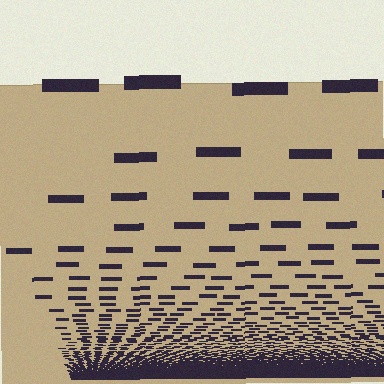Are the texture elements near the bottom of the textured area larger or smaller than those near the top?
Smaller. The gradient is inverted — elements near the bottom are smaller and denser.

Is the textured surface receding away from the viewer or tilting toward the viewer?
The surface appears to tilt toward the viewer. Texture elements get larger and sparser toward the top.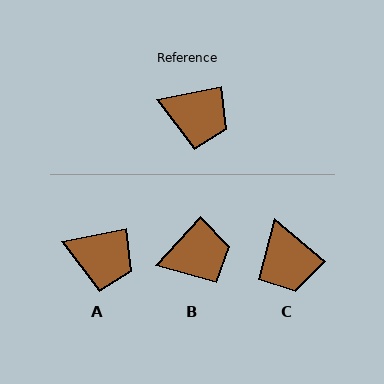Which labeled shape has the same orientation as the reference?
A.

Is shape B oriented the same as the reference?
No, it is off by about 37 degrees.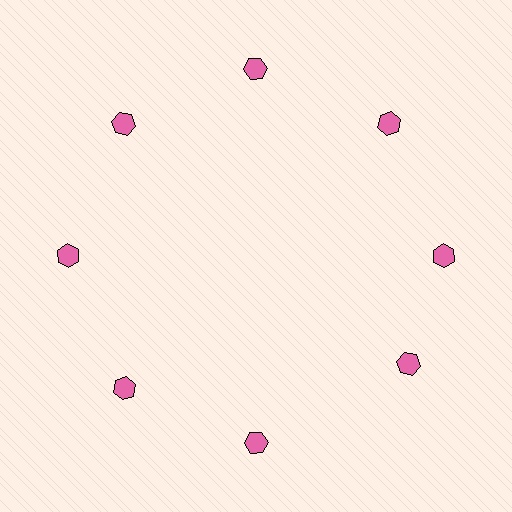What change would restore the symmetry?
The symmetry would be restored by rotating it back into even spacing with its neighbors so that all 8 hexagons sit at equal angles and equal distance from the center.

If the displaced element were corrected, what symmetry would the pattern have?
It would have 8-fold rotational symmetry — the pattern would map onto itself every 45 degrees.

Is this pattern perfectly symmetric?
No. The 8 pink hexagons are arranged in a ring, but one element near the 4 o'clock position is rotated out of alignment along the ring, breaking the 8-fold rotational symmetry.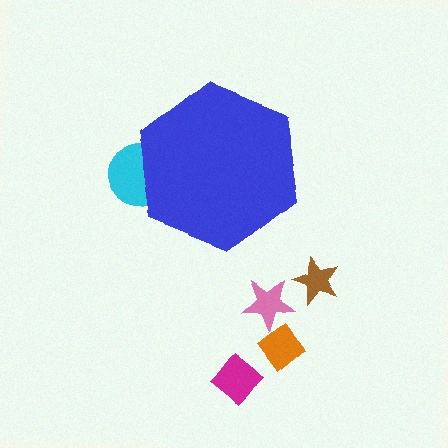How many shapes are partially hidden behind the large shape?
1 shape is partially hidden.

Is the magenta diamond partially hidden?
No, the magenta diamond is fully visible.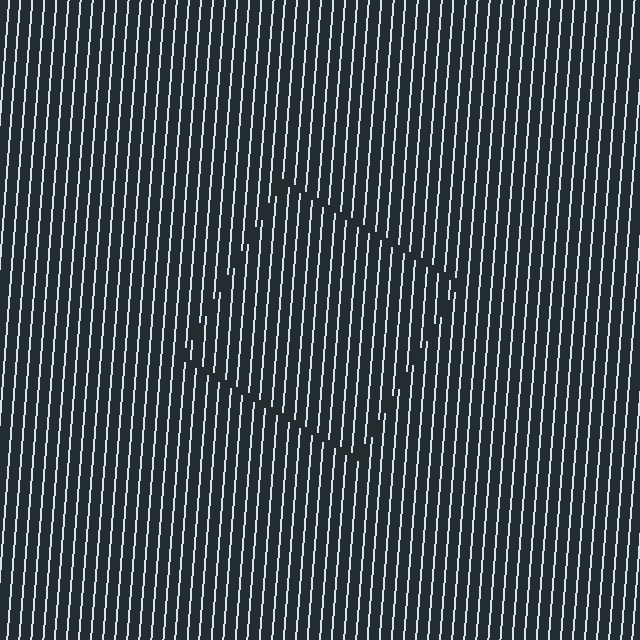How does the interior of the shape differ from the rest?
The interior of the shape contains the same grating, shifted by half a period — the contour is defined by the phase discontinuity where line-ends from the inner and outer gratings abut.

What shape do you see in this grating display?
An illusory square. The interior of the shape contains the same grating, shifted by half a period — the contour is defined by the phase discontinuity where line-ends from the inner and outer gratings abut.